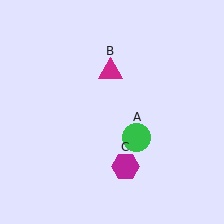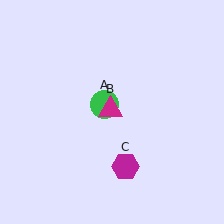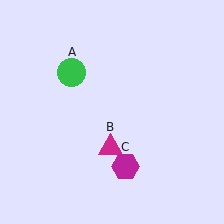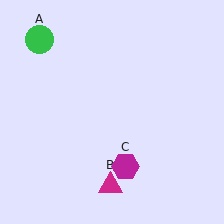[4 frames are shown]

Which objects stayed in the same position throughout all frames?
Magenta hexagon (object C) remained stationary.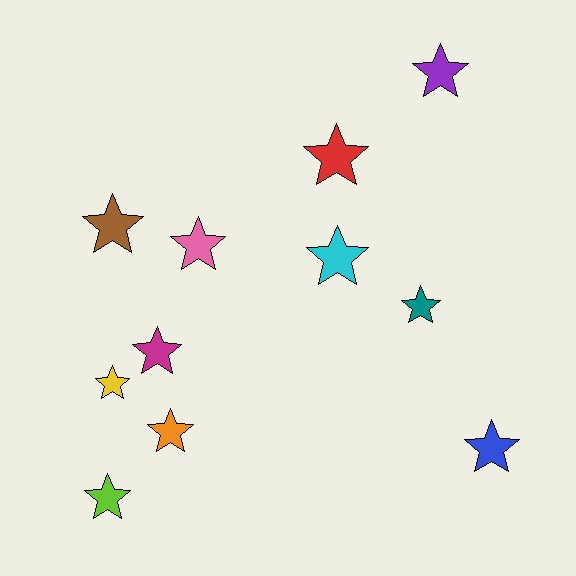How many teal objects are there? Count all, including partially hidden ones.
There is 1 teal object.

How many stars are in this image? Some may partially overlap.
There are 11 stars.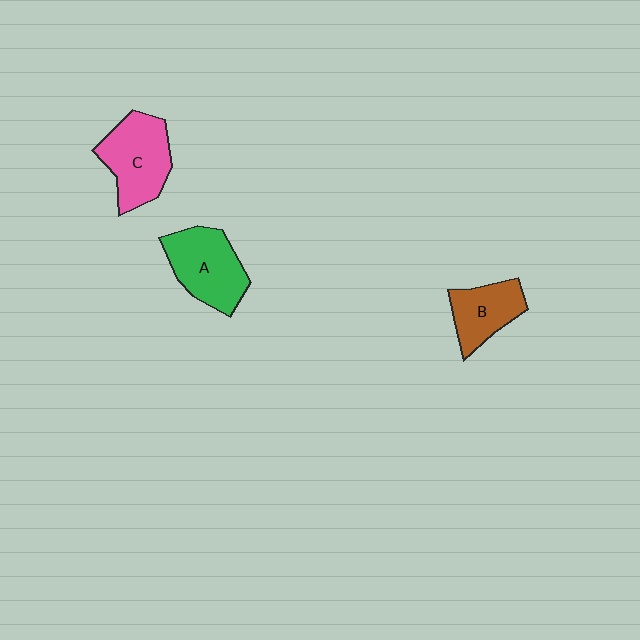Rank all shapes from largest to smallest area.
From largest to smallest: C (pink), A (green), B (brown).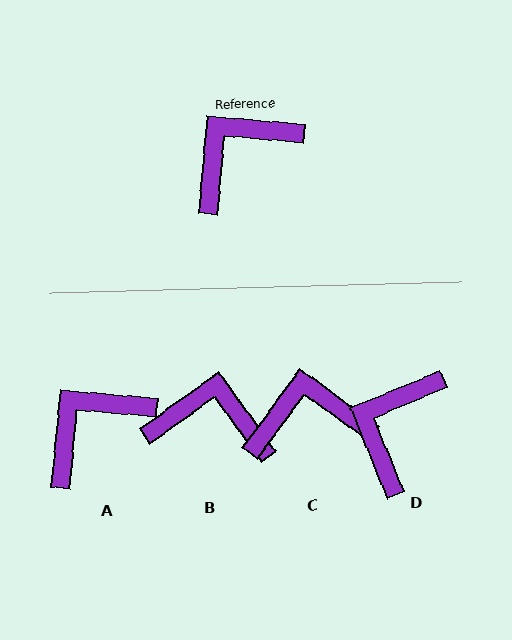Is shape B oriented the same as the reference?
No, it is off by about 49 degrees.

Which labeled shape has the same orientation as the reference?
A.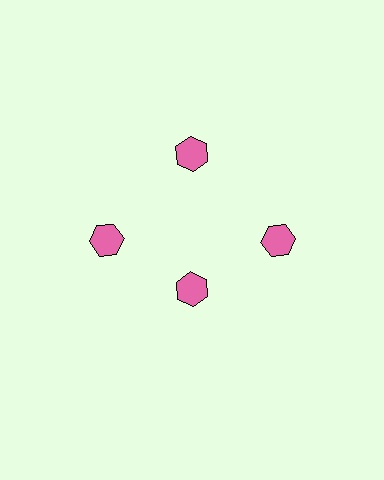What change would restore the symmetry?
The symmetry would be restored by moving it outward, back onto the ring so that all 4 hexagons sit at equal angles and equal distance from the center.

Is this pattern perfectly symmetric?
No. The 4 pink hexagons are arranged in a ring, but one element near the 6 o'clock position is pulled inward toward the center, breaking the 4-fold rotational symmetry.